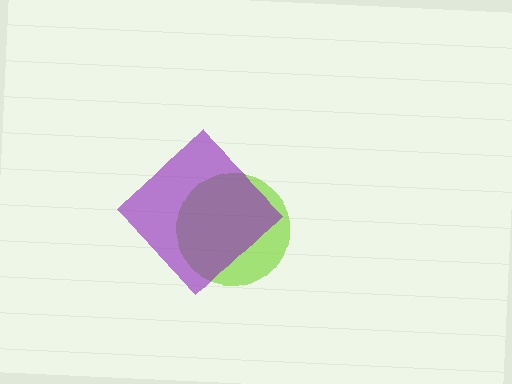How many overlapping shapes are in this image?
There are 2 overlapping shapes in the image.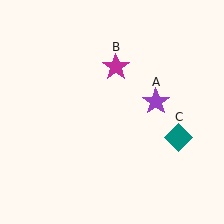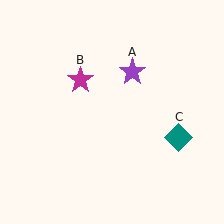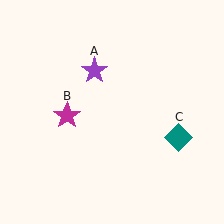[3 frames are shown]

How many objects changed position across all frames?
2 objects changed position: purple star (object A), magenta star (object B).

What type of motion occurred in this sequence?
The purple star (object A), magenta star (object B) rotated counterclockwise around the center of the scene.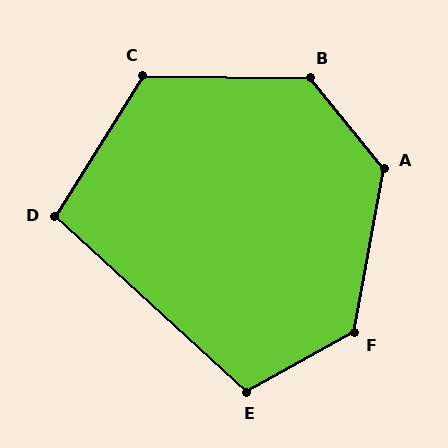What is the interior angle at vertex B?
Approximately 130 degrees (obtuse).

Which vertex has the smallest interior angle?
D, at approximately 101 degrees.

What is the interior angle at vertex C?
Approximately 121 degrees (obtuse).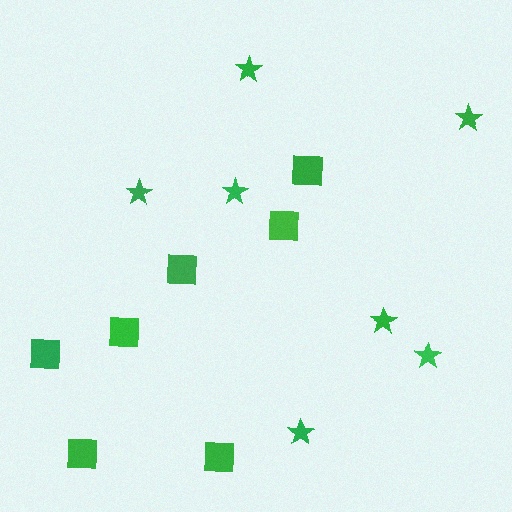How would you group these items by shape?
There are 2 groups: one group of squares (7) and one group of stars (7).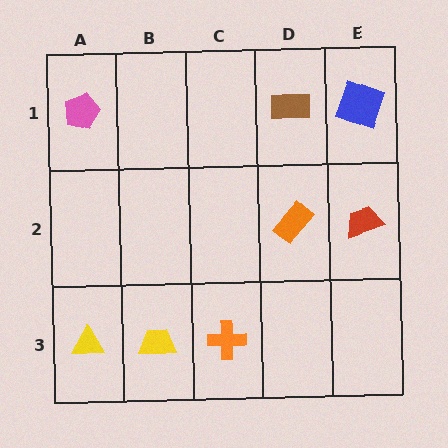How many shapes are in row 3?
3 shapes.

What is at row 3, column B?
A yellow trapezoid.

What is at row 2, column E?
A red trapezoid.